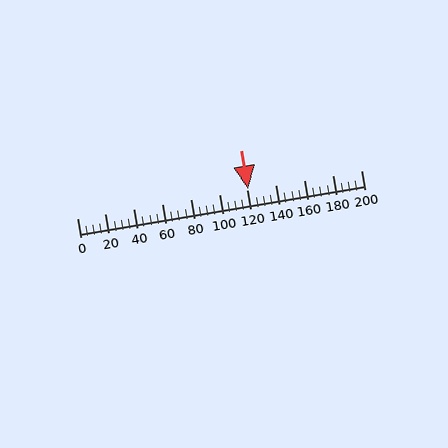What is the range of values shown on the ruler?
The ruler shows values from 0 to 200.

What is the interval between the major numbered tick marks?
The major tick marks are spaced 20 units apart.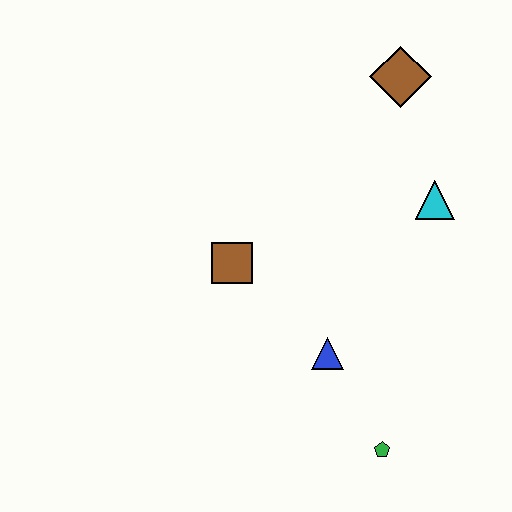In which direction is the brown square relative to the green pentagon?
The brown square is above the green pentagon.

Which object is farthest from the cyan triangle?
The green pentagon is farthest from the cyan triangle.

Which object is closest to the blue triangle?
The green pentagon is closest to the blue triangle.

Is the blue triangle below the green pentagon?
No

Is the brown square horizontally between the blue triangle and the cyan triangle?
No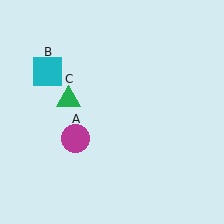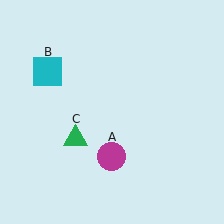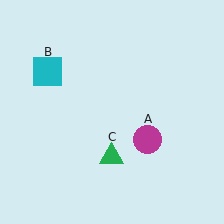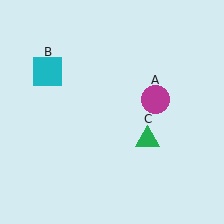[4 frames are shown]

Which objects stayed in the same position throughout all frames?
Cyan square (object B) remained stationary.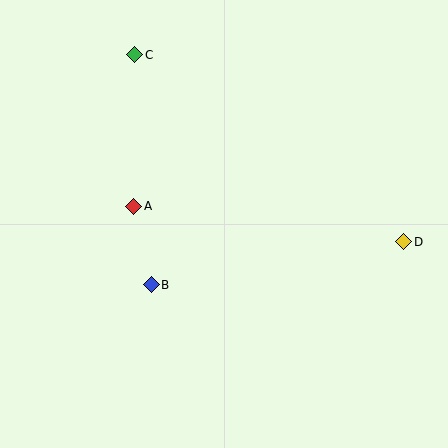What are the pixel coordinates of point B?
Point B is at (151, 285).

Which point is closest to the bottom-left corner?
Point B is closest to the bottom-left corner.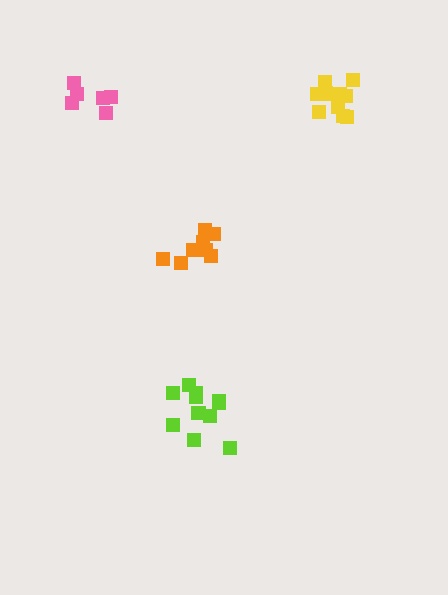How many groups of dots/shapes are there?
There are 4 groups.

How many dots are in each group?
Group 1: 6 dots, Group 2: 11 dots, Group 3: 12 dots, Group 4: 8 dots (37 total).